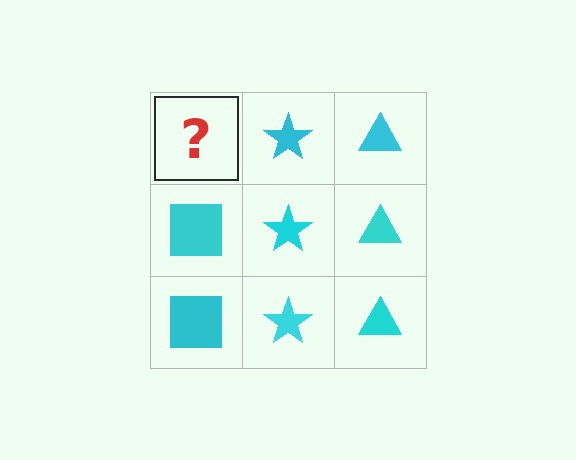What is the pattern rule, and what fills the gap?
The rule is that each column has a consistent shape. The gap should be filled with a cyan square.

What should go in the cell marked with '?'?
The missing cell should contain a cyan square.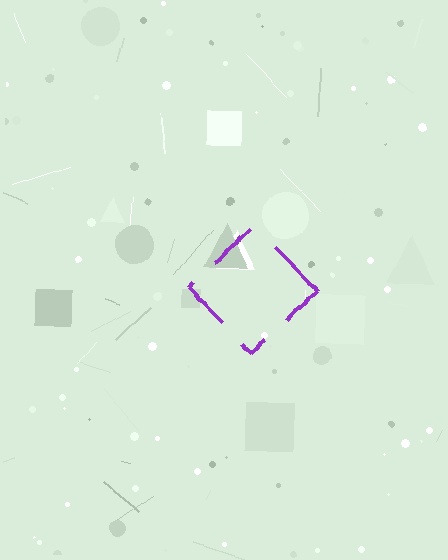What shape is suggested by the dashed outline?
The dashed outline suggests a diamond.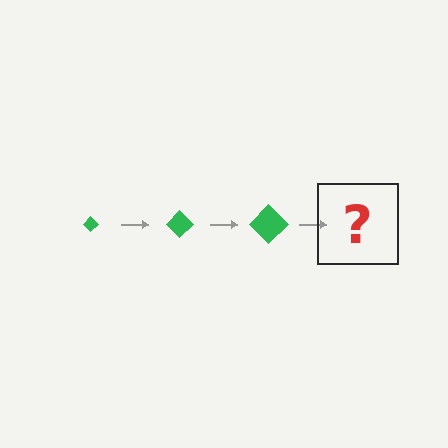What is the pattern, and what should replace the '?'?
The pattern is that the diamond gets progressively larger each step. The '?' should be a green diamond, larger than the previous one.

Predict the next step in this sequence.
The next step is a green diamond, larger than the previous one.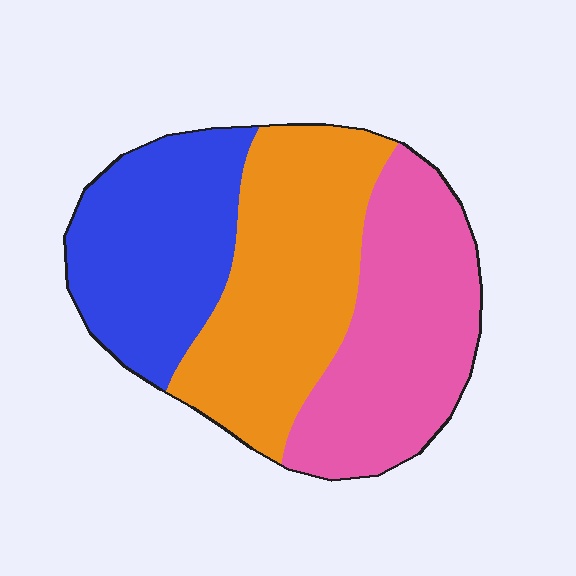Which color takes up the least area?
Blue, at roughly 30%.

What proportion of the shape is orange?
Orange takes up about three eighths (3/8) of the shape.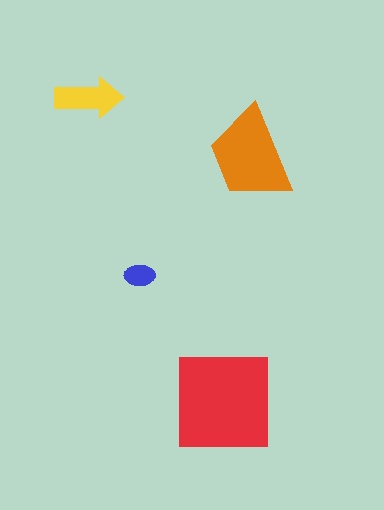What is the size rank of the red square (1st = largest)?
1st.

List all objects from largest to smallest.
The red square, the orange trapezoid, the yellow arrow, the blue ellipse.